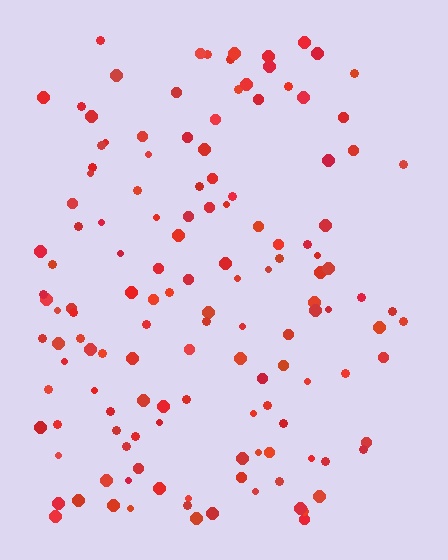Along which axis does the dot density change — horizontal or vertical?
Horizontal.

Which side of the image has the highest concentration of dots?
The left.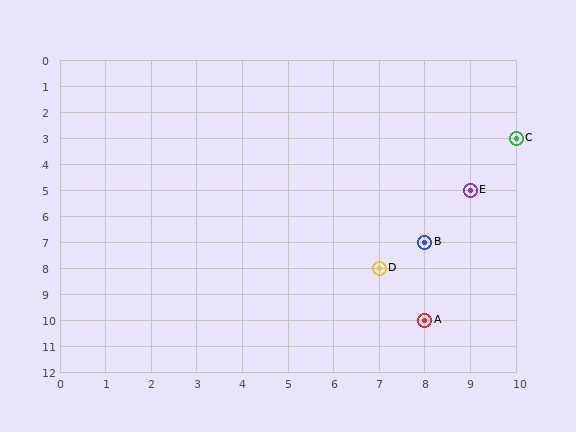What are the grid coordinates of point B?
Point B is at grid coordinates (8, 7).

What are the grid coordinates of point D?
Point D is at grid coordinates (7, 8).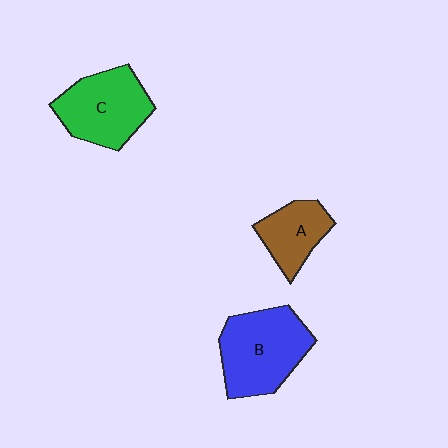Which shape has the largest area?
Shape B (blue).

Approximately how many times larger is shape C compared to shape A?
Approximately 1.6 times.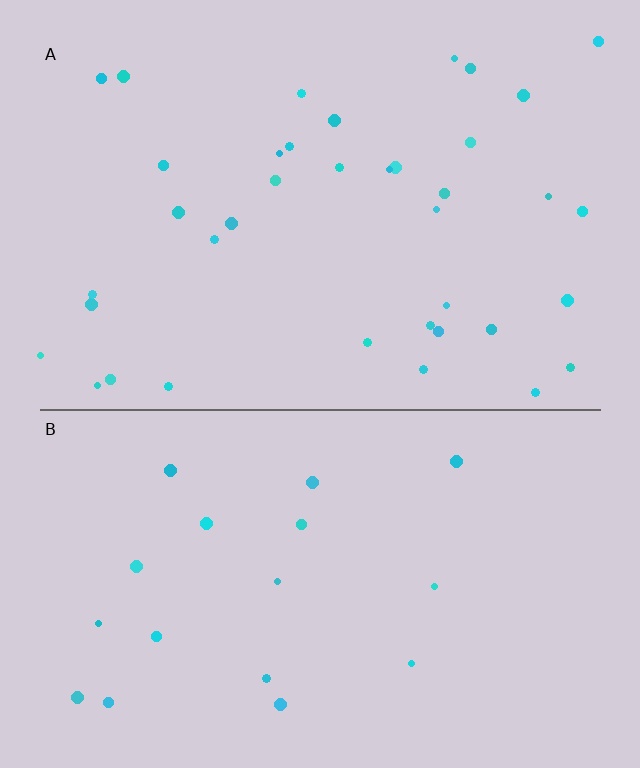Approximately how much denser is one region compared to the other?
Approximately 2.2× — region A over region B.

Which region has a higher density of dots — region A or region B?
A (the top).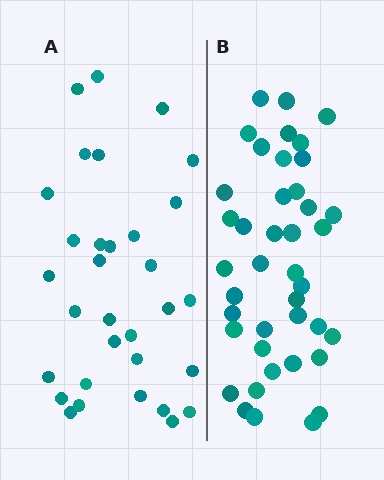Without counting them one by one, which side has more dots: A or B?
Region B (the right region) has more dots.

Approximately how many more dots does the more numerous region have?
Region B has roughly 8 or so more dots than region A.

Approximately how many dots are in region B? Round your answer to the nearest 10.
About 40 dots. (The exact count is 41, which rounds to 40.)